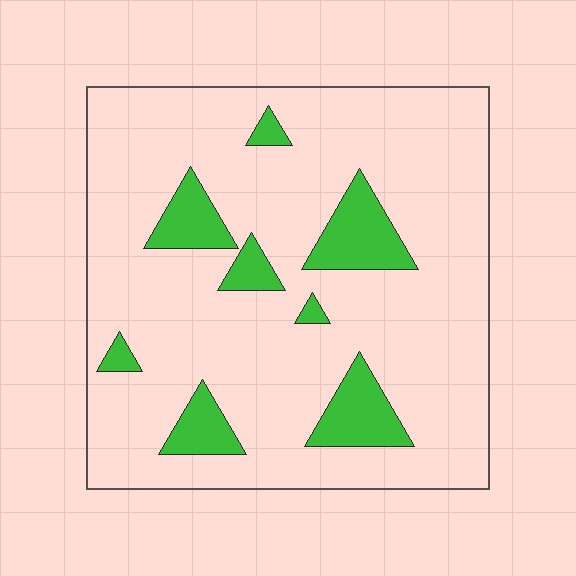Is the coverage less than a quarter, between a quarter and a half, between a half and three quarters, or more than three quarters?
Less than a quarter.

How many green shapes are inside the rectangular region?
8.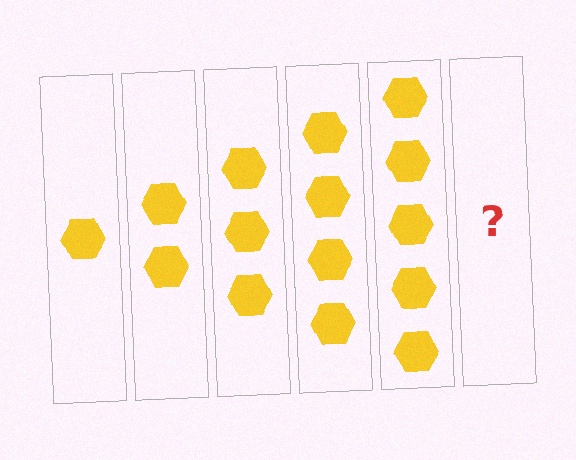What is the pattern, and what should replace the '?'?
The pattern is that each step adds one more hexagon. The '?' should be 6 hexagons.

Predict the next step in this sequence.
The next step is 6 hexagons.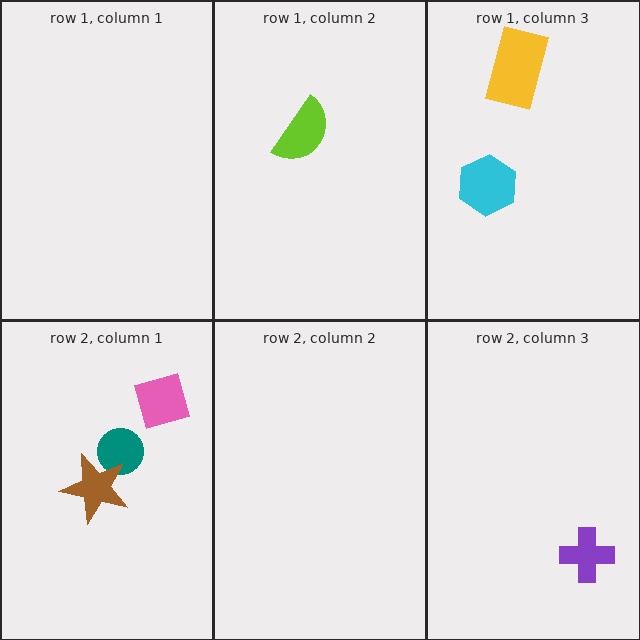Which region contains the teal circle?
The row 2, column 1 region.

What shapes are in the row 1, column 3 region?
The cyan hexagon, the yellow rectangle.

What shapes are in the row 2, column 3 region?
The purple cross.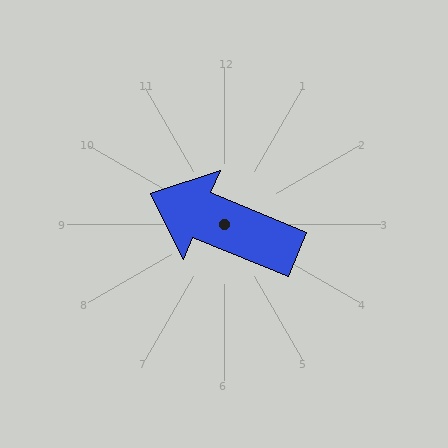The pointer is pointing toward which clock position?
Roughly 10 o'clock.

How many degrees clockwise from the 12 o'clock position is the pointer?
Approximately 292 degrees.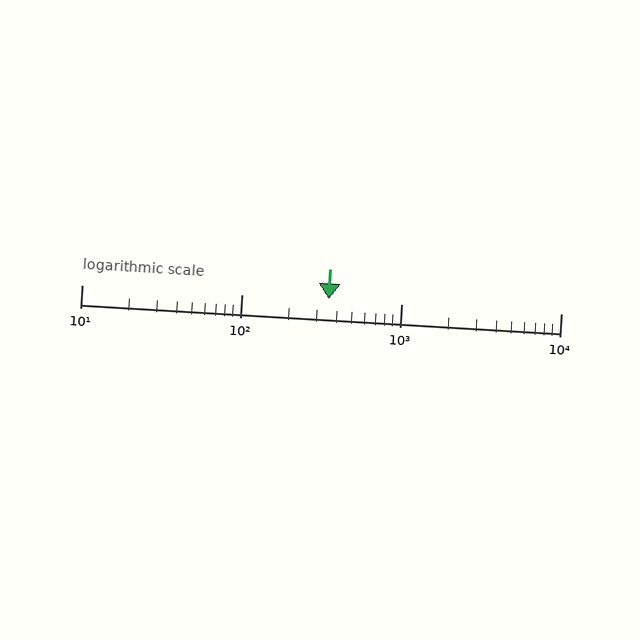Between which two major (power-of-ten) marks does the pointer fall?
The pointer is between 100 and 1000.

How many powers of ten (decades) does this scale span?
The scale spans 3 decades, from 10 to 10000.